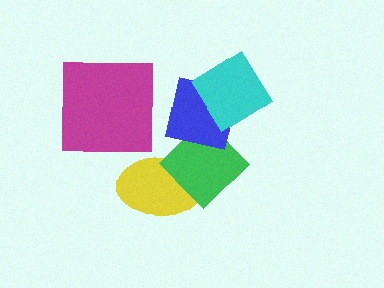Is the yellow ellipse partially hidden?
Yes, it is partially covered by another shape.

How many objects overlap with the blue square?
2 objects overlap with the blue square.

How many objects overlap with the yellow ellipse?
1 object overlaps with the yellow ellipse.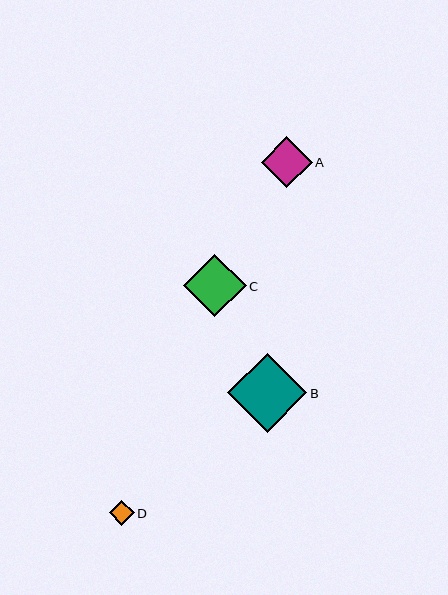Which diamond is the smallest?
Diamond D is the smallest with a size of approximately 25 pixels.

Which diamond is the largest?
Diamond B is the largest with a size of approximately 79 pixels.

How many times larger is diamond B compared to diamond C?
Diamond B is approximately 1.3 times the size of diamond C.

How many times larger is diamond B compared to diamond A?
Diamond B is approximately 1.5 times the size of diamond A.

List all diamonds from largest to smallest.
From largest to smallest: B, C, A, D.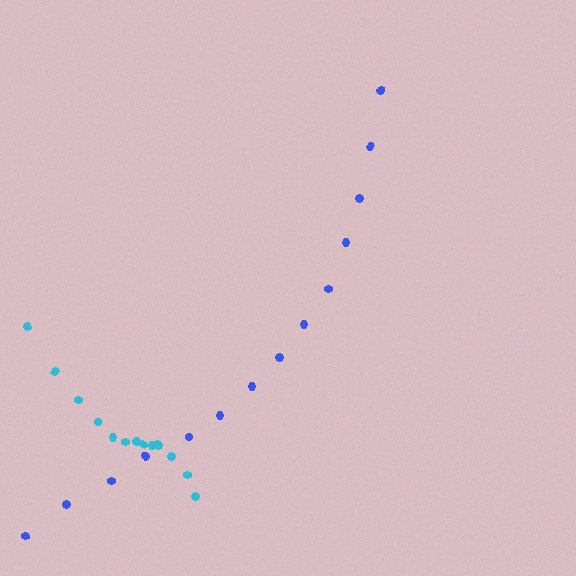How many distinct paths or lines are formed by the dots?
There are 2 distinct paths.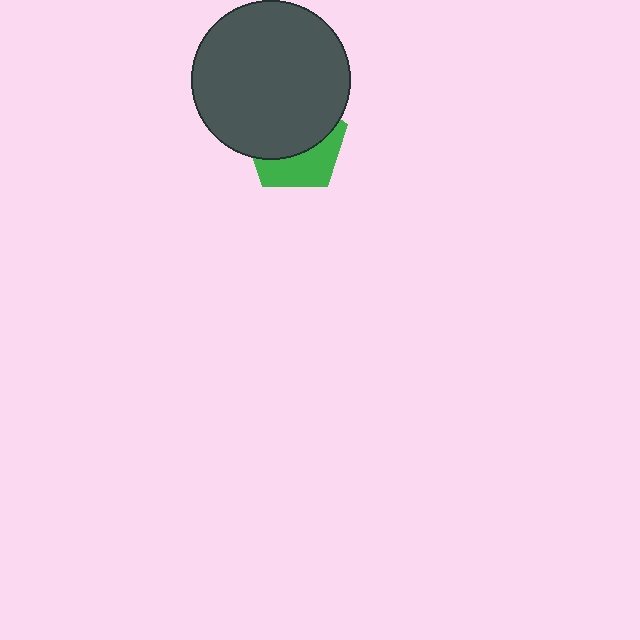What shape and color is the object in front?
The object in front is a dark gray circle.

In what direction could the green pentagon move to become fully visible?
The green pentagon could move down. That would shift it out from behind the dark gray circle entirely.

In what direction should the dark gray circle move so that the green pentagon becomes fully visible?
The dark gray circle should move up. That is the shortest direction to clear the overlap and leave the green pentagon fully visible.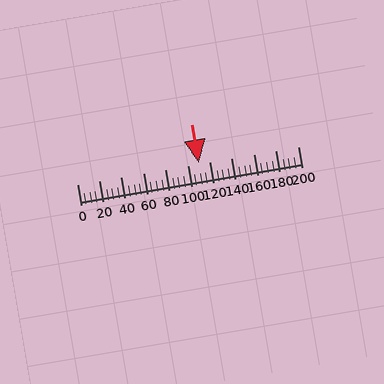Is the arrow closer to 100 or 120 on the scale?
The arrow is closer to 120.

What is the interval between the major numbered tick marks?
The major tick marks are spaced 20 units apart.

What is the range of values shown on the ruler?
The ruler shows values from 0 to 200.